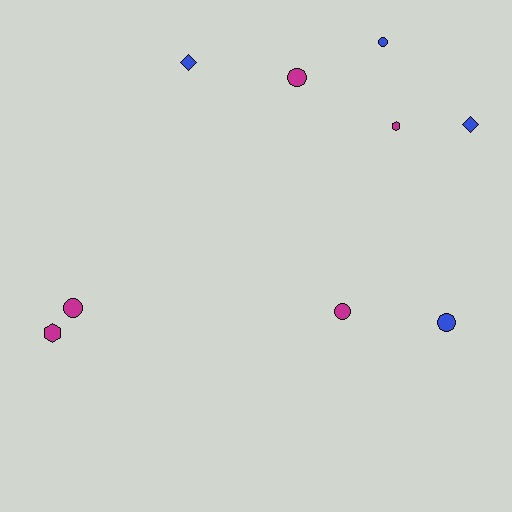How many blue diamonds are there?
There are 2 blue diamonds.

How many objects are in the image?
There are 9 objects.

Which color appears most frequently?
Magenta, with 5 objects.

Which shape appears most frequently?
Circle, with 5 objects.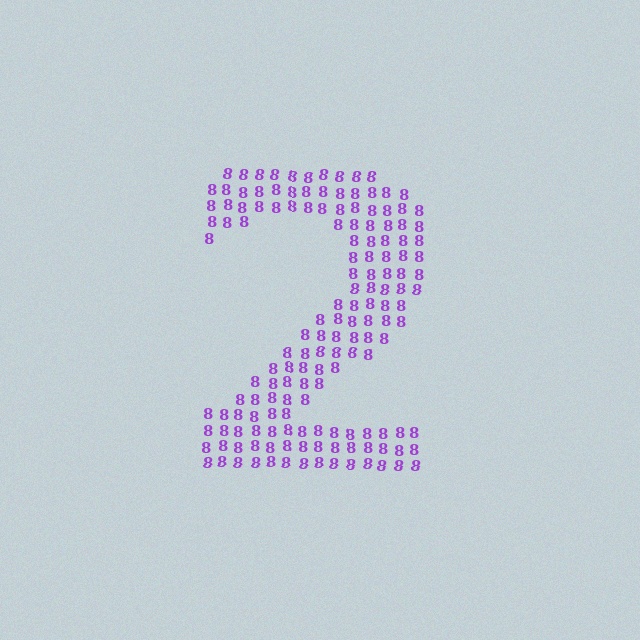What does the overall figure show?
The overall figure shows the digit 2.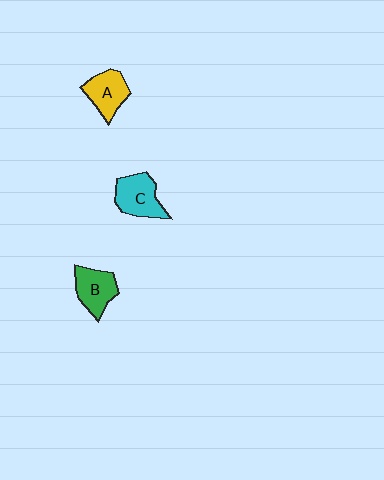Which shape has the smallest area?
Shape A (yellow).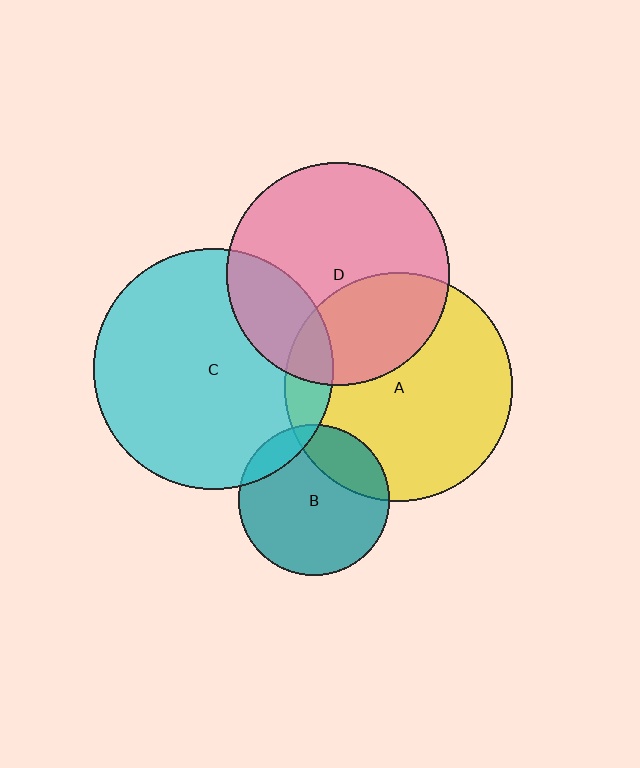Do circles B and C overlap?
Yes.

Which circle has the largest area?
Circle C (cyan).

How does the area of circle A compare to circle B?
Approximately 2.3 times.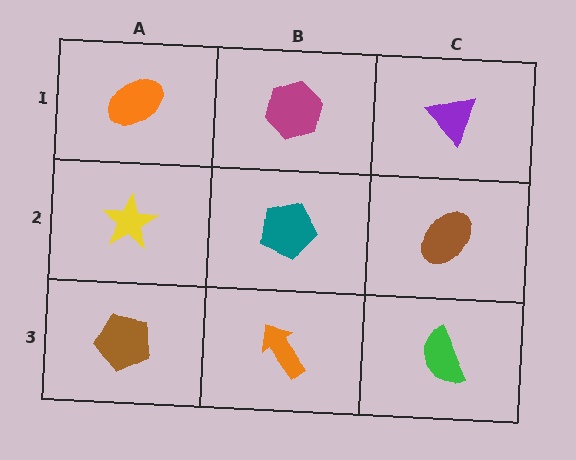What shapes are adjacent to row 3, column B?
A teal pentagon (row 2, column B), a brown pentagon (row 3, column A), a green semicircle (row 3, column C).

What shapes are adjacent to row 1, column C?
A brown ellipse (row 2, column C), a magenta hexagon (row 1, column B).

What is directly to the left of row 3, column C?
An orange arrow.